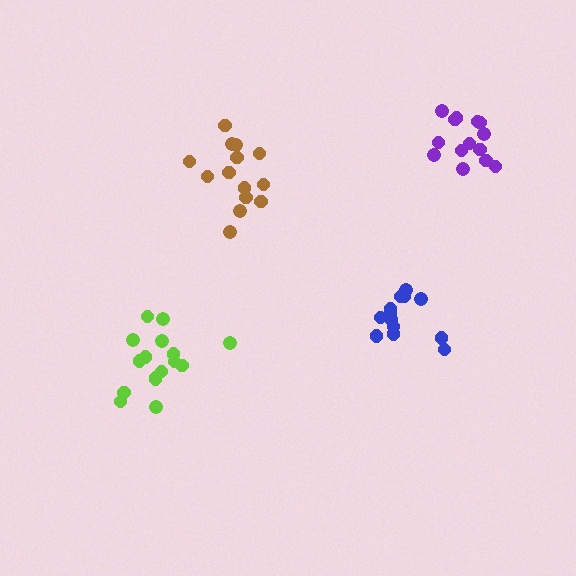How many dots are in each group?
Group 1: 16 dots, Group 2: 14 dots, Group 3: 13 dots, Group 4: 14 dots (57 total).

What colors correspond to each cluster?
The clusters are colored: lime, brown, blue, purple.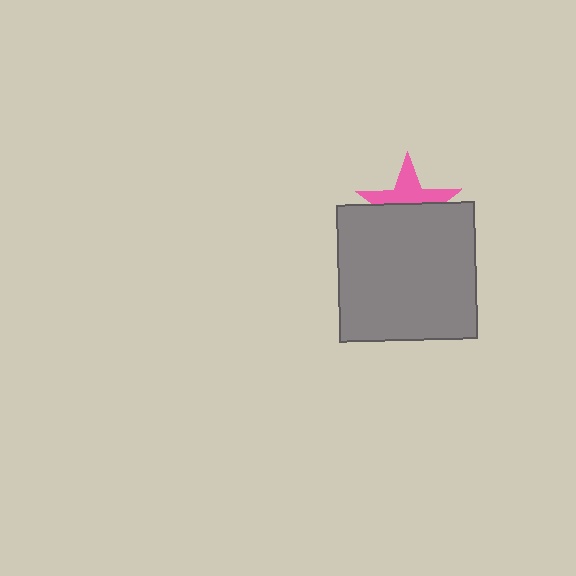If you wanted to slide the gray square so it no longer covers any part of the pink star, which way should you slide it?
Slide it down — that is the most direct way to separate the two shapes.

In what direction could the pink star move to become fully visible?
The pink star could move up. That would shift it out from behind the gray square entirely.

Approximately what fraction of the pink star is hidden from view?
Roughly 56% of the pink star is hidden behind the gray square.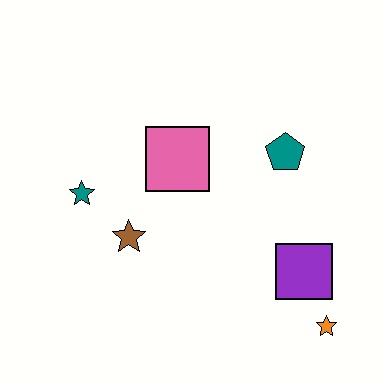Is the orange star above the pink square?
No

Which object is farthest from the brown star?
The orange star is farthest from the brown star.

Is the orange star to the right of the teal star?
Yes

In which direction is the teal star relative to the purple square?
The teal star is to the left of the purple square.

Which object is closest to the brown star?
The teal star is closest to the brown star.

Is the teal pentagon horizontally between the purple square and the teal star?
Yes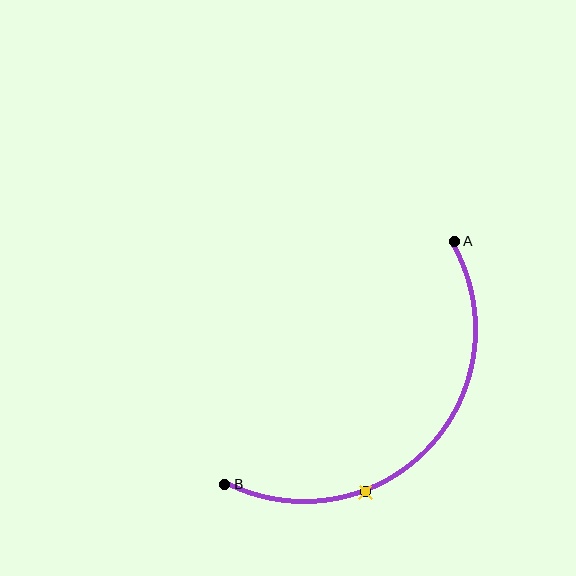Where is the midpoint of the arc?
The arc midpoint is the point on the curve farthest from the straight line joining A and B. It sits below and to the right of that line.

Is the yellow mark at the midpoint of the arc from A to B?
No. The yellow mark lies on the arc but is closer to endpoint B. The arc midpoint would be at the point on the curve equidistant along the arc from both A and B.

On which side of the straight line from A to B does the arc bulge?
The arc bulges below and to the right of the straight line connecting A and B.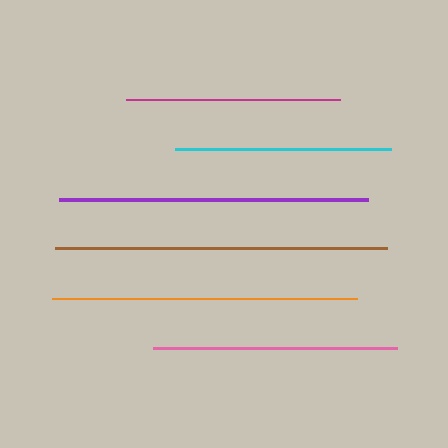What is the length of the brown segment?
The brown segment is approximately 331 pixels long.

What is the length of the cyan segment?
The cyan segment is approximately 216 pixels long.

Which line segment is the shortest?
The magenta line is the shortest at approximately 214 pixels.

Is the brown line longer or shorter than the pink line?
The brown line is longer than the pink line.